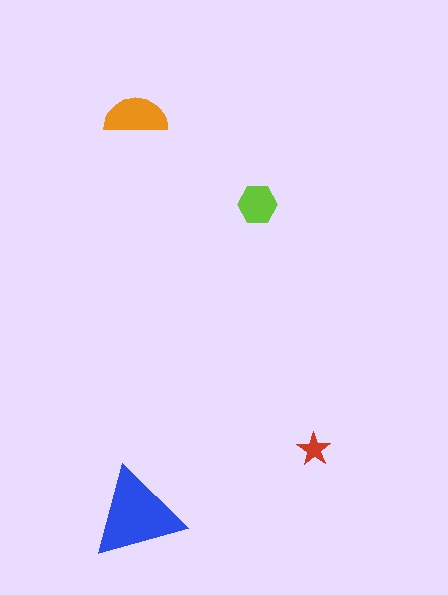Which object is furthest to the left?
The orange semicircle is leftmost.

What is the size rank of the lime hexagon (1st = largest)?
3rd.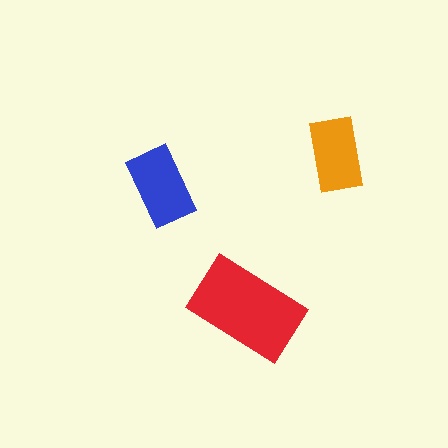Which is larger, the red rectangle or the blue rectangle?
The red one.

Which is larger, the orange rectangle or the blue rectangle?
The blue one.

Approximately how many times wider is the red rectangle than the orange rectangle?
About 1.5 times wider.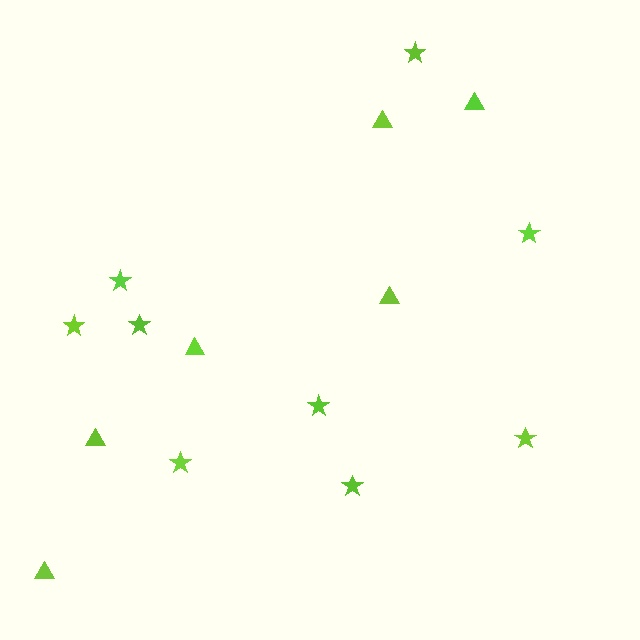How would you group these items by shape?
There are 2 groups: one group of triangles (6) and one group of stars (9).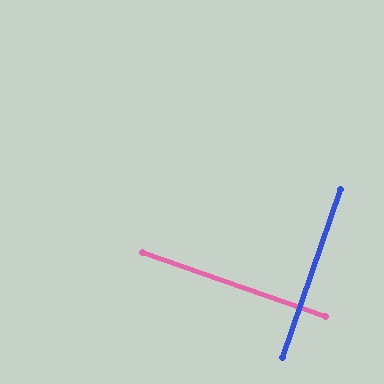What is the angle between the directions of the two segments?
Approximately 90 degrees.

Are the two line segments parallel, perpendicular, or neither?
Perpendicular — they meet at approximately 90°.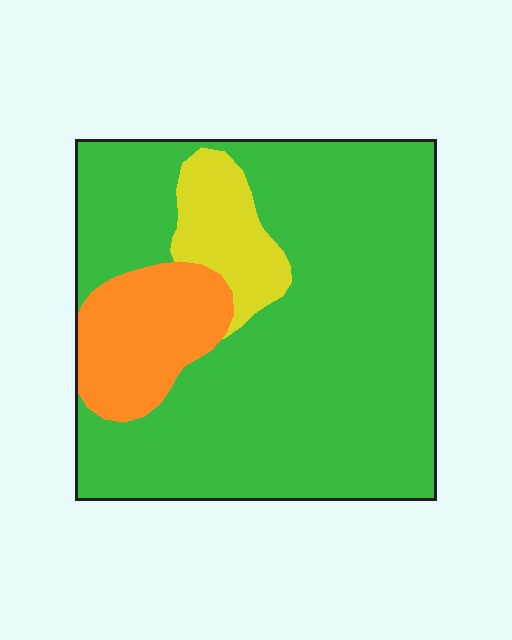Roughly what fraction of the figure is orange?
Orange takes up about one eighth (1/8) of the figure.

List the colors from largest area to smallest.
From largest to smallest: green, orange, yellow.